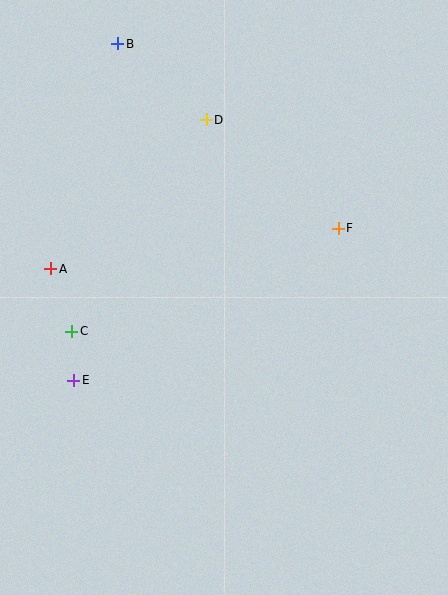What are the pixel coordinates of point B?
Point B is at (118, 44).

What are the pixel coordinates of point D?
Point D is at (206, 120).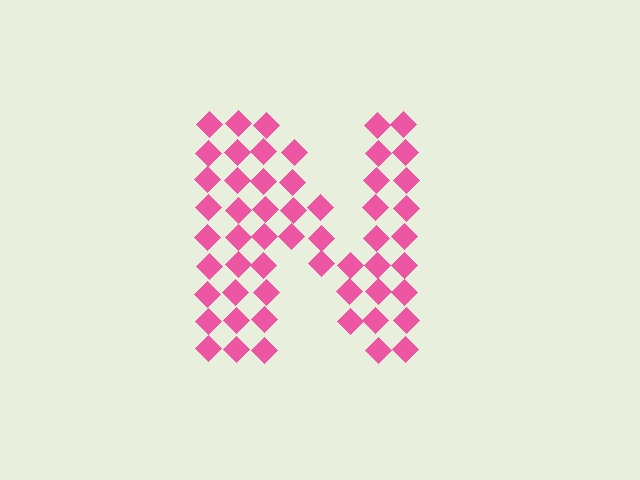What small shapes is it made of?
It is made of small diamonds.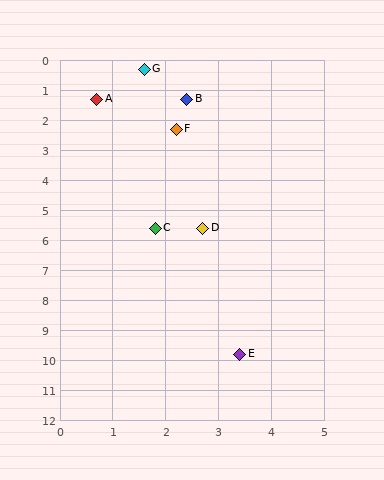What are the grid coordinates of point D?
Point D is at approximately (2.7, 5.6).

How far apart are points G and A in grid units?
Points G and A are about 1.3 grid units apart.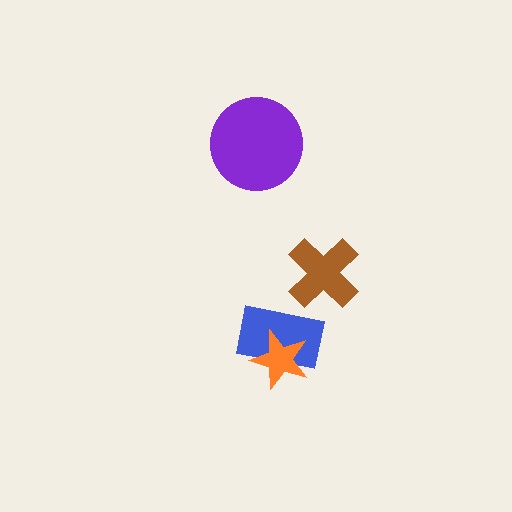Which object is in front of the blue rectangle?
The orange star is in front of the blue rectangle.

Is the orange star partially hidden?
No, no other shape covers it.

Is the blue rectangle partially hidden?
Yes, it is partially covered by another shape.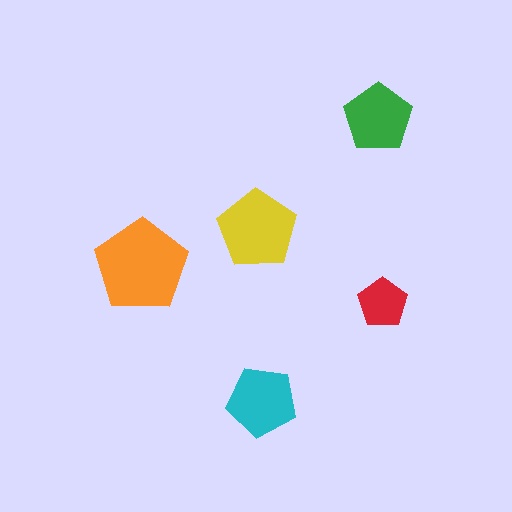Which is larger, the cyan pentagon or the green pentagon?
The cyan one.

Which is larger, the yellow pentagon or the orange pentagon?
The orange one.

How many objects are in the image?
There are 5 objects in the image.